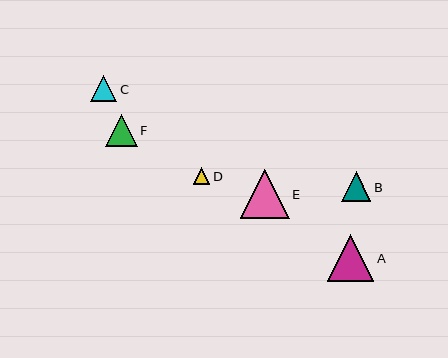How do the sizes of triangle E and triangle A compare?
Triangle E and triangle A are approximately the same size.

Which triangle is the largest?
Triangle E is the largest with a size of approximately 49 pixels.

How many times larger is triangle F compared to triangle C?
Triangle F is approximately 1.2 times the size of triangle C.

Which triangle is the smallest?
Triangle D is the smallest with a size of approximately 16 pixels.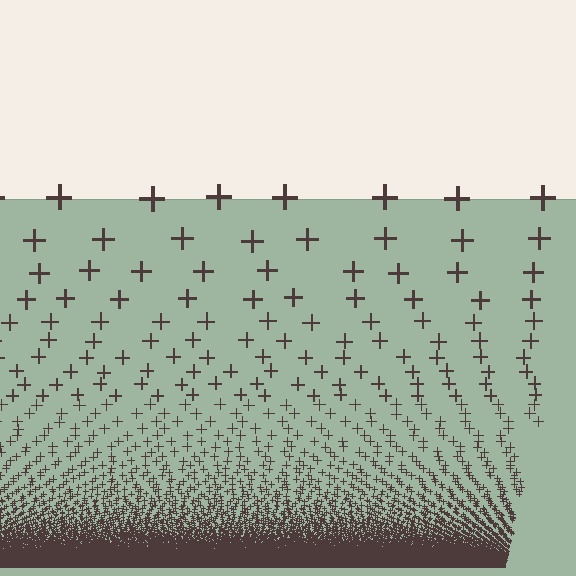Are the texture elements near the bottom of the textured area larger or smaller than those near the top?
Smaller. The gradient is inverted — elements near the bottom are smaller and denser.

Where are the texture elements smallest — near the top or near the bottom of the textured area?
Near the bottom.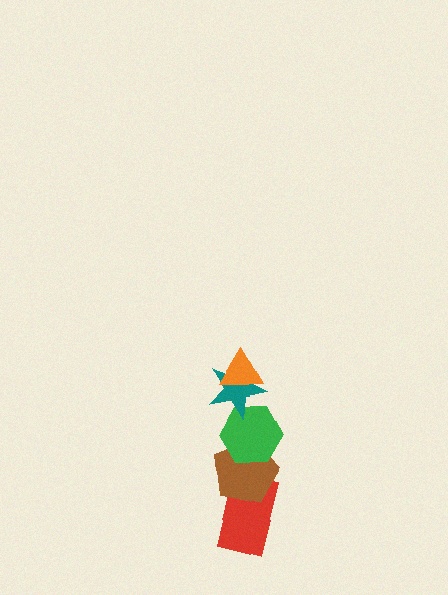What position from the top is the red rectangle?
The red rectangle is 5th from the top.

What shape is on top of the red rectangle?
The brown pentagon is on top of the red rectangle.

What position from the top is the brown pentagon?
The brown pentagon is 4th from the top.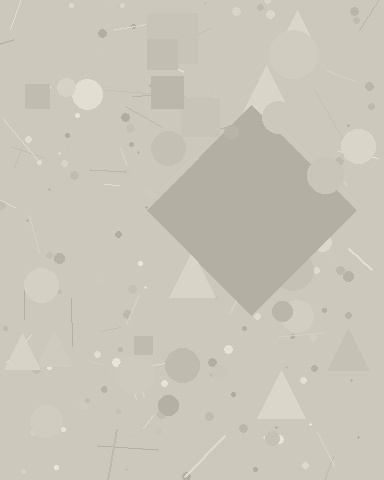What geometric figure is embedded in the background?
A diamond is embedded in the background.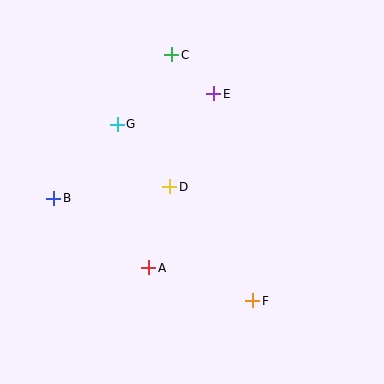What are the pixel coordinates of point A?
Point A is at (149, 268).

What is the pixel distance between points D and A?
The distance between D and A is 83 pixels.